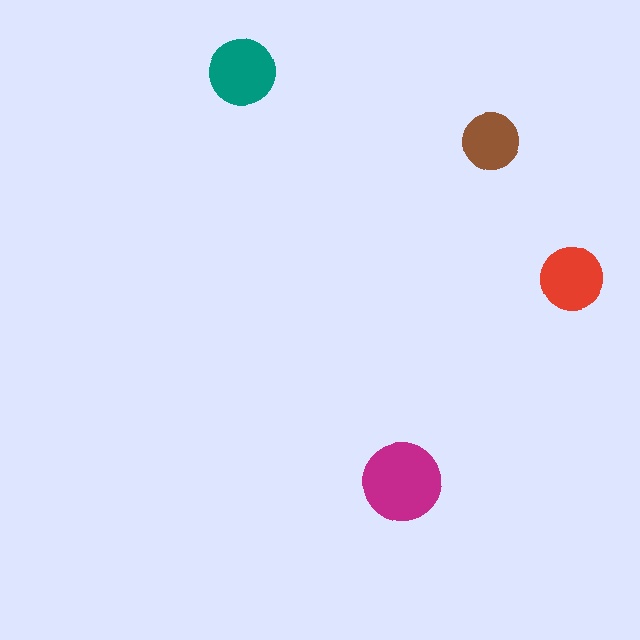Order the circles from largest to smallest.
the magenta one, the teal one, the red one, the brown one.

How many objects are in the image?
There are 4 objects in the image.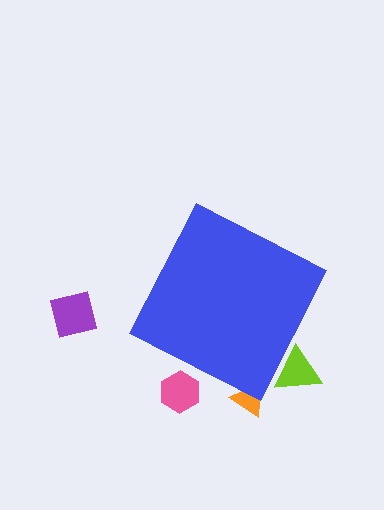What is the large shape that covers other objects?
A blue diamond.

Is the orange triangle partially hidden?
Yes, the orange triangle is partially hidden behind the blue diamond.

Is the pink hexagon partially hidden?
Yes, the pink hexagon is partially hidden behind the blue diamond.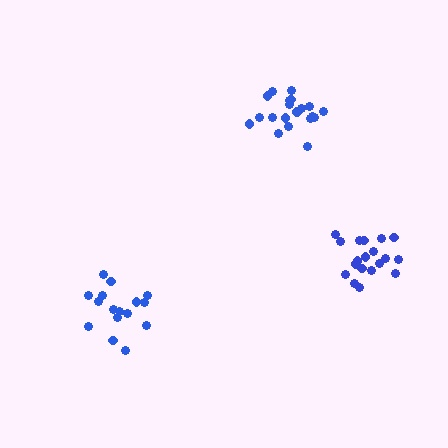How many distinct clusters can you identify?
There are 3 distinct clusters.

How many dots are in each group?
Group 1: 20 dots, Group 2: 16 dots, Group 3: 21 dots (57 total).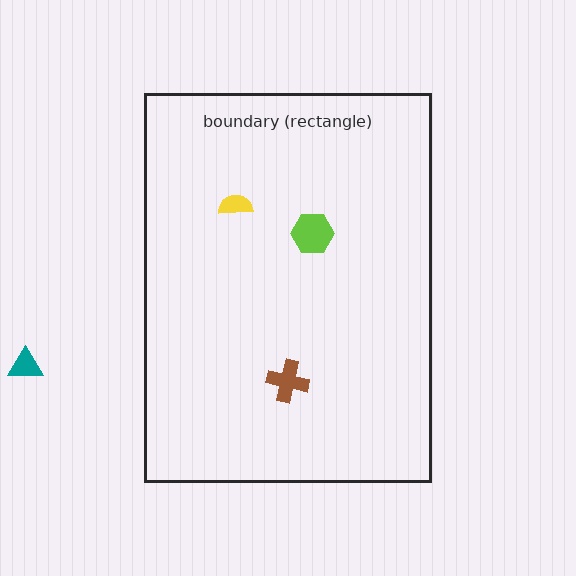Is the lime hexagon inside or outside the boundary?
Inside.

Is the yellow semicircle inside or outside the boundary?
Inside.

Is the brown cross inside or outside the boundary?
Inside.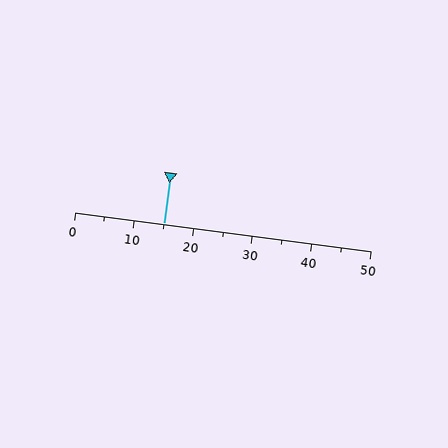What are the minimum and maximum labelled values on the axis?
The axis runs from 0 to 50.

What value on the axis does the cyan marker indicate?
The marker indicates approximately 15.